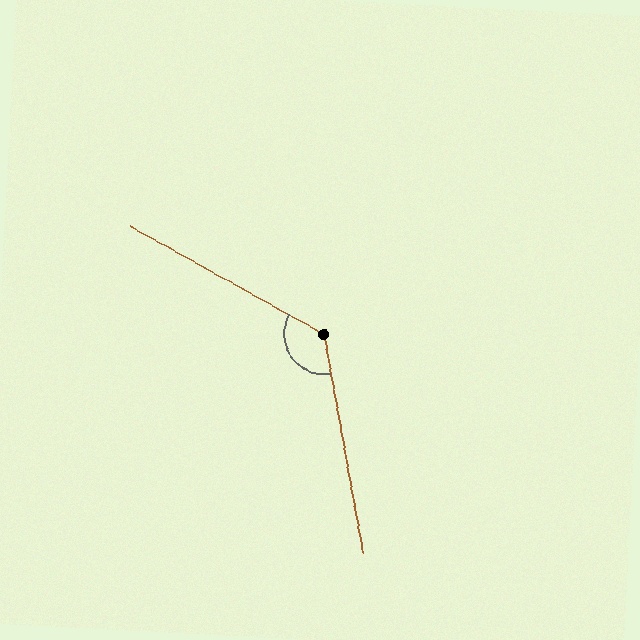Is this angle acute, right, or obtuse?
It is obtuse.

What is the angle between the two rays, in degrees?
Approximately 129 degrees.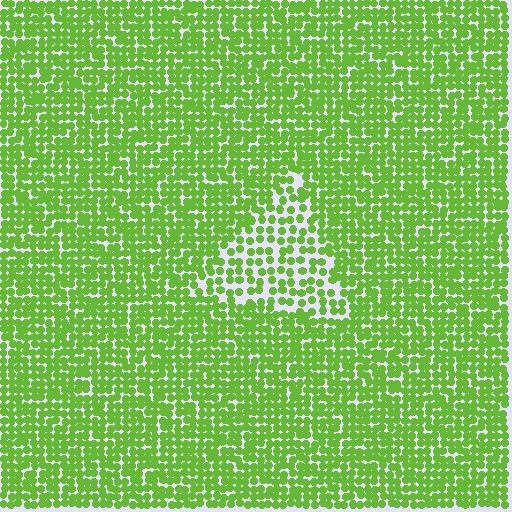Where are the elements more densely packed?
The elements are more densely packed outside the triangle boundary.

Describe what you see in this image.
The image contains small lime elements arranged at two different densities. A triangle-shaped region is visible where the elements are less densely packed than the surrounding area.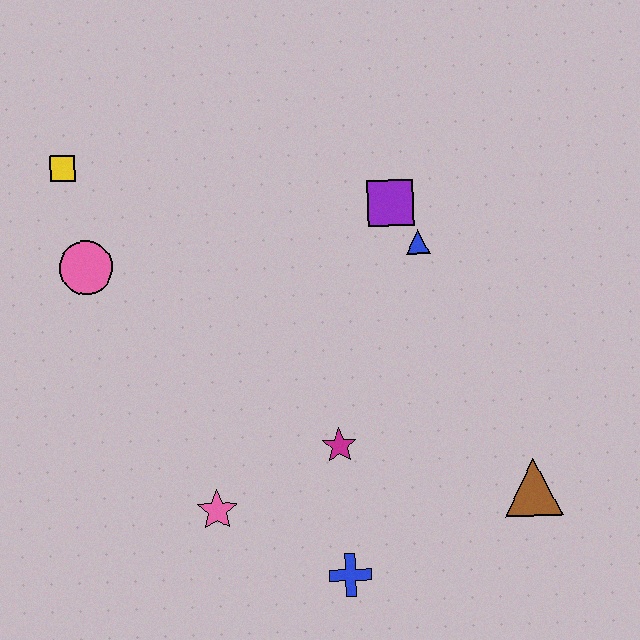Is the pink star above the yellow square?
No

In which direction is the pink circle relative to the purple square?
The pink circle is to the left of the purple square.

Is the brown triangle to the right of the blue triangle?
Yes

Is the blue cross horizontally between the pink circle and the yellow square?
No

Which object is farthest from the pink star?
The yellow square is farthest from the pink star.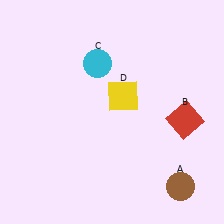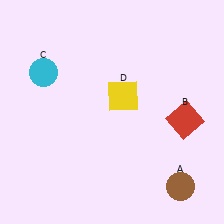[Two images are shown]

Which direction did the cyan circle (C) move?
The cyan circle (C) moved left.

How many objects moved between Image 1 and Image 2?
1 object moved between the two images.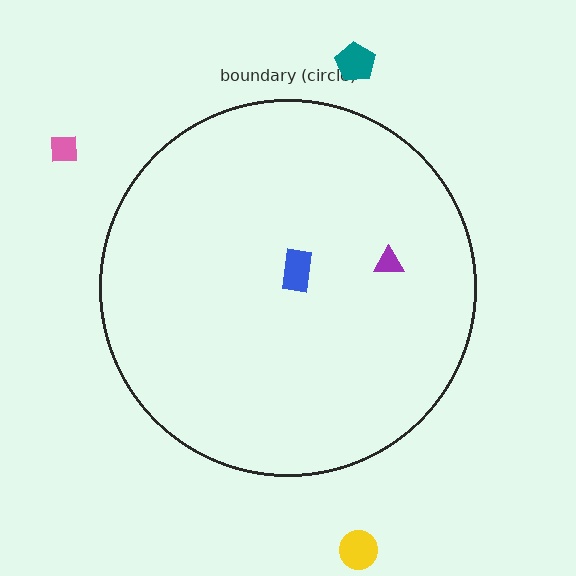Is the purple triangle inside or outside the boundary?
Inside.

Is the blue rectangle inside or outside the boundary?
Inside.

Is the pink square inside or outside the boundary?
Outside.